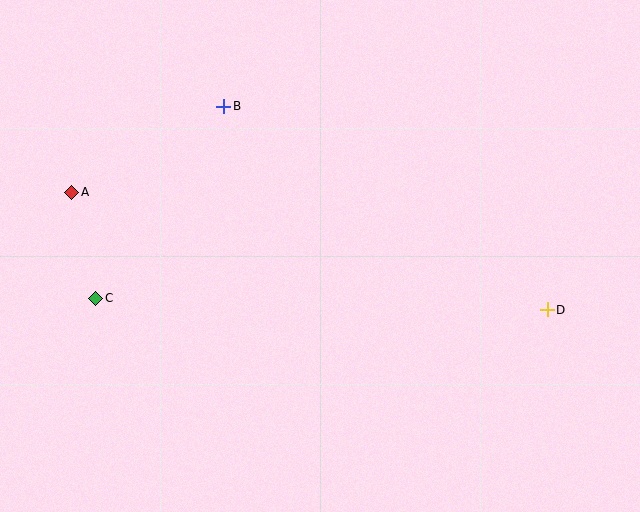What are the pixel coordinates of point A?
Point A is at (71, 192).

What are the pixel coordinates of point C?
Point C is at (96, 298).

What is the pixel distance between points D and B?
The distance between D and B is 382 pixels.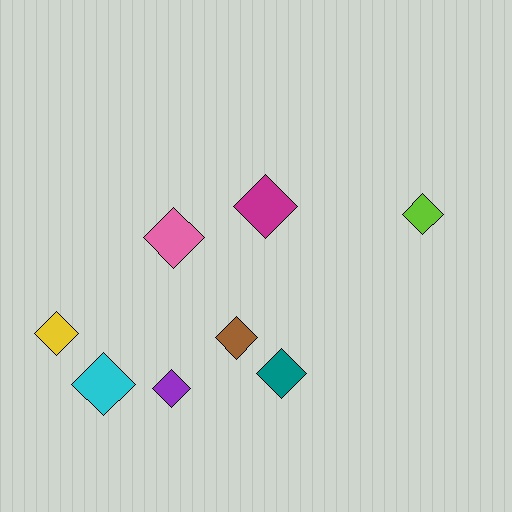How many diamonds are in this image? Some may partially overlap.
There are 8 diamonds.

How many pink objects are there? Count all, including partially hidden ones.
There is 1 pink object.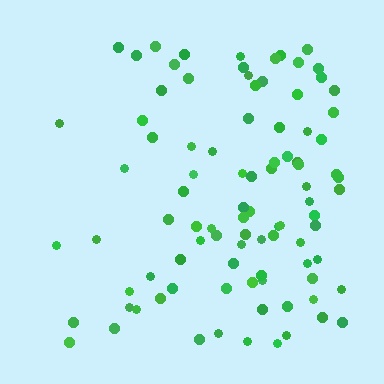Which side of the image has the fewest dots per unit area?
The left.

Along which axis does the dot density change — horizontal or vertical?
Horizontal.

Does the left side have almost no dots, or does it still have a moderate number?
Still a moderate number, just noticeably fewer than the right.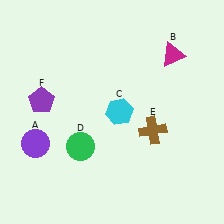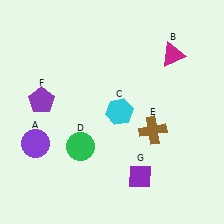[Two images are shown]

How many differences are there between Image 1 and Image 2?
There is 1 difference between the two images.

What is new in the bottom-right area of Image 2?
A purple diamond (G) was added in the bottom-right area of Image 2.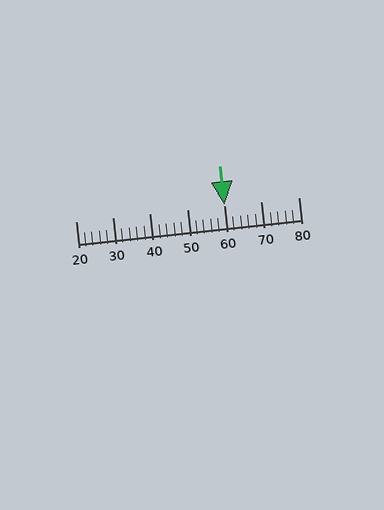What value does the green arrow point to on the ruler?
The green arrow points to approximately 60.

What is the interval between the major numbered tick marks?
The major tick marks are spaced 10 units apart.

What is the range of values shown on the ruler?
The ruler shows values from 20 to 80.